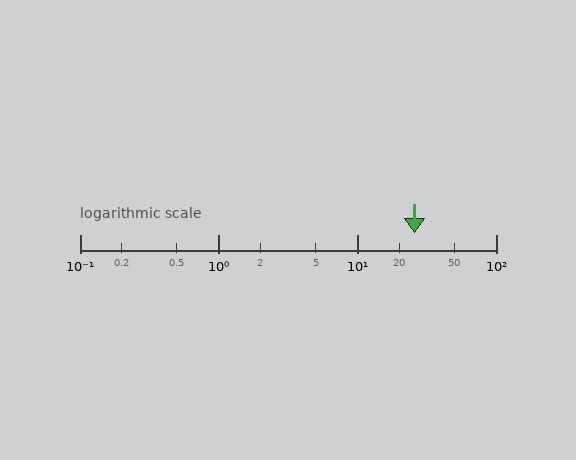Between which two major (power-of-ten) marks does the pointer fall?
The pointer is between 10 and 100.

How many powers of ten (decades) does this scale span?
The scale spans 3 decades, from 0.1 to 100.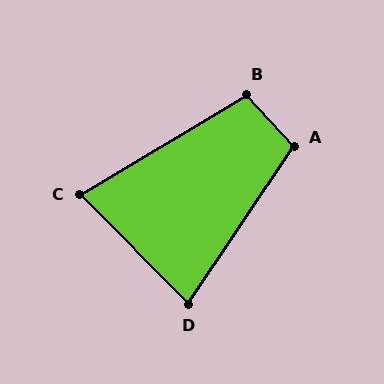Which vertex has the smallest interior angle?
C, at approximately 76 degrees.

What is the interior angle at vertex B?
Approximately 101 degrees (obtuse).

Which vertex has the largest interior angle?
A, at approximately 104 degrees.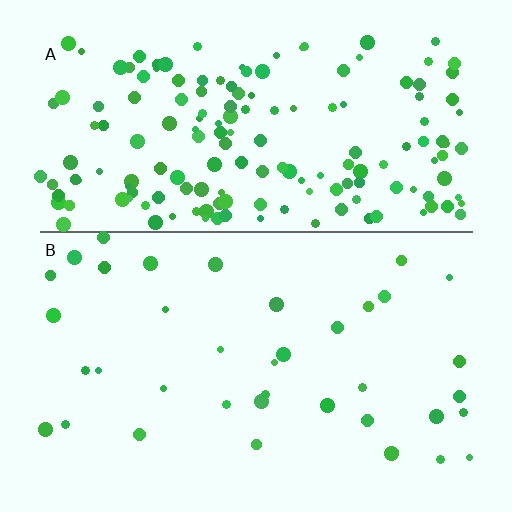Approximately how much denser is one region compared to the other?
Approximately 4.3× — region A over region B.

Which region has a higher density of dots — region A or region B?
A (the top).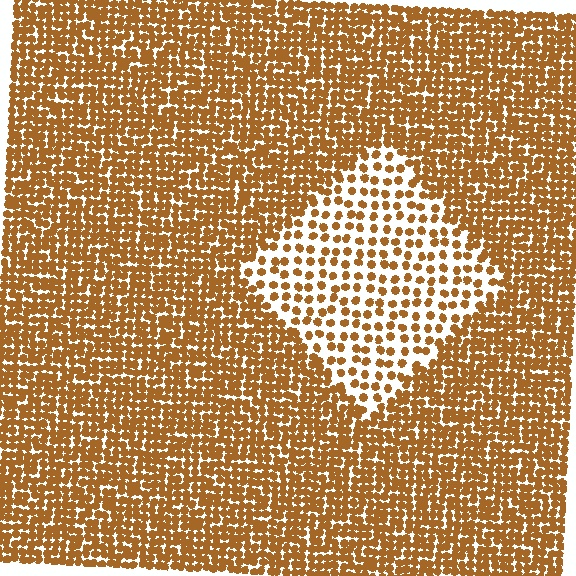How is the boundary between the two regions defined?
The boundary is defined by a change in element density (approximately 2.3x ratio). All elements are the same color, size, and shape.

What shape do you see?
I see a diamond.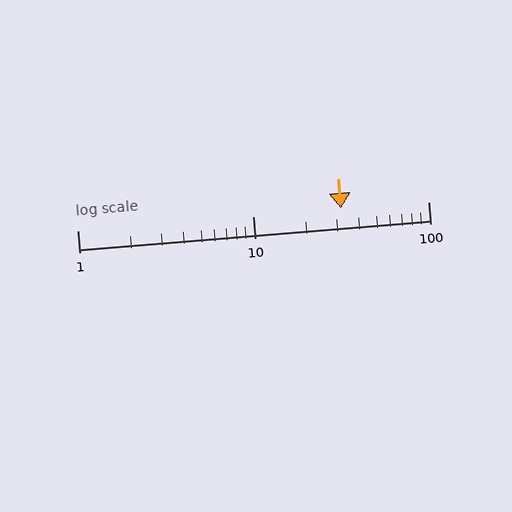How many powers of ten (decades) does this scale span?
The scale spans 2 decades, from 1 to 100.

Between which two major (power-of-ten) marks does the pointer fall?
The pointer is between 10 and 100.